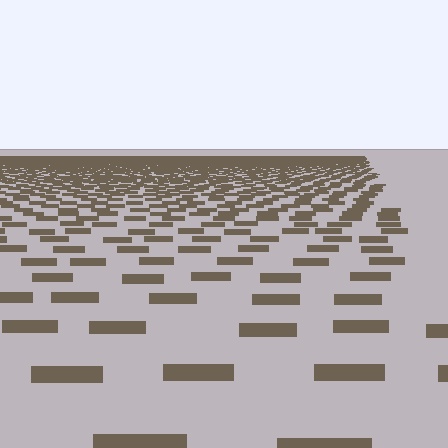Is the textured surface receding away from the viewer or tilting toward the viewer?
The surface is receding away from the viewer. Texture elements get smaller and denser toward the top.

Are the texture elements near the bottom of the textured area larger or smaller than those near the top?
Larger. Near the bottom, elements are closer to the viewer and appear at a bigger on-screen size.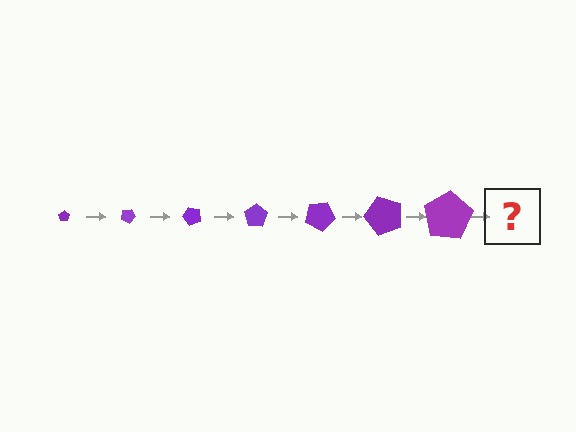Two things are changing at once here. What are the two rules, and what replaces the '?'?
The two rules are that the pentagon grows larger each step and it rotates 25 degrees each step. The '?' should be a pentagon, larger than the previous one and rotated 175 degrees from the start.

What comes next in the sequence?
The next element should be a pentagon, larger than the previous one and rotated 175 degrees from the start.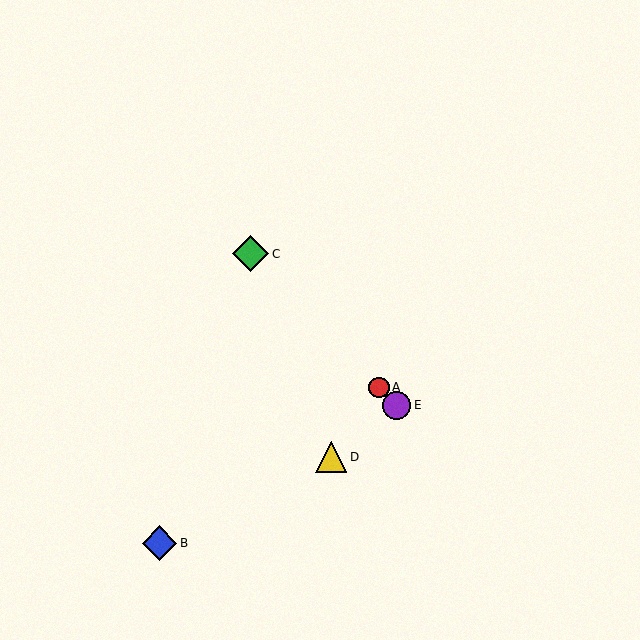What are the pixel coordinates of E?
Object E is at (397, 405).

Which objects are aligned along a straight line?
Objects A, C, E are aligned along a straight line.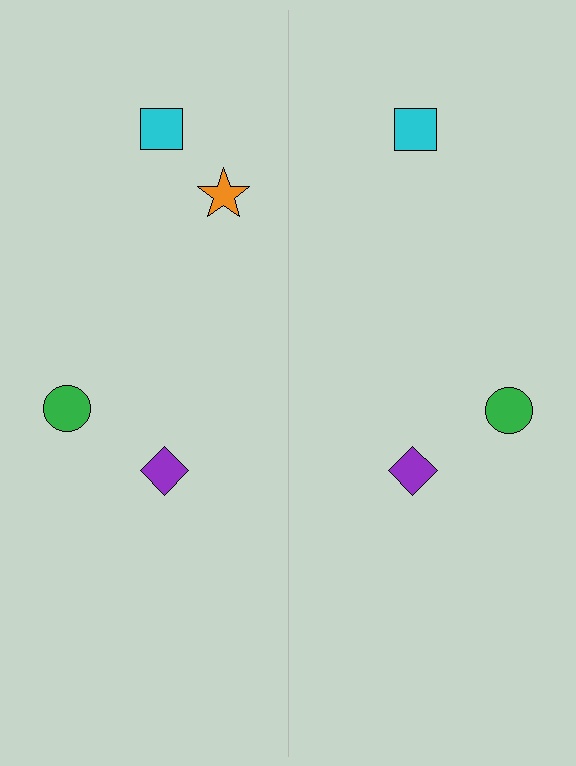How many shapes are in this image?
There are 7 shapes in this image.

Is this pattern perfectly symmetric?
No, the pattern is not perfectly symmetric. A orange star is missing from the right side.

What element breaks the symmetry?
A orange star is missing from the right side.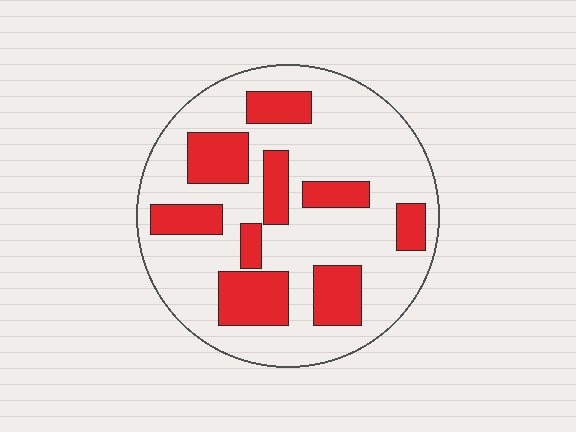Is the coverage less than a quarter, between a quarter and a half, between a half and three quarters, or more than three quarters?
Between a quarter and a half.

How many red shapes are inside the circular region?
9.